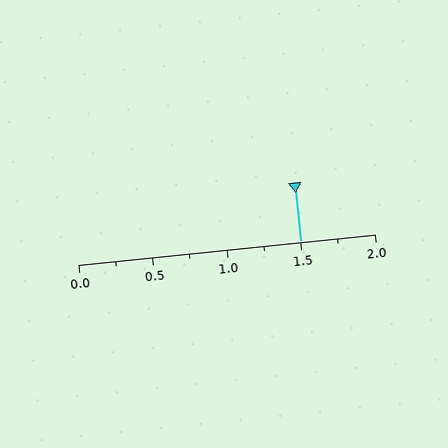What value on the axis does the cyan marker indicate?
The marker indicates approximately 1.5.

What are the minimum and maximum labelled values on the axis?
The axis runs from 0.0 to 2.0.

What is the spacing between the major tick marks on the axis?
The major ticks are spaced 0.5 apart.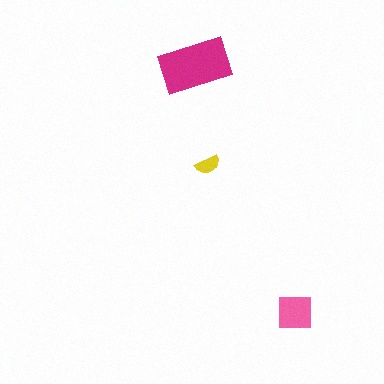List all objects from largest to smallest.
The magenta rectangle, the pink square, the yellow semicircle.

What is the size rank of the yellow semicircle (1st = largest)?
3rd.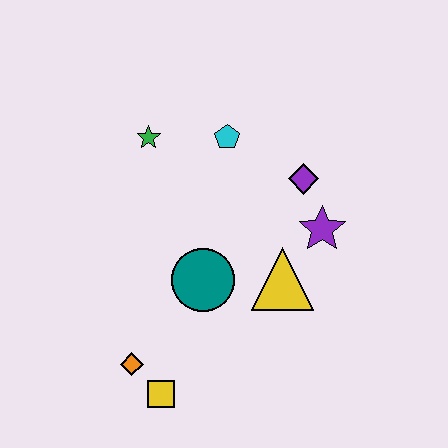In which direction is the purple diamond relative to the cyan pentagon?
The purple diamond is to the right of the cyan pentagon.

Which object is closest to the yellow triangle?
The purple star is closest to the yellow triangle.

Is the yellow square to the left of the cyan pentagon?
Yes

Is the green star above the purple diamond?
Yes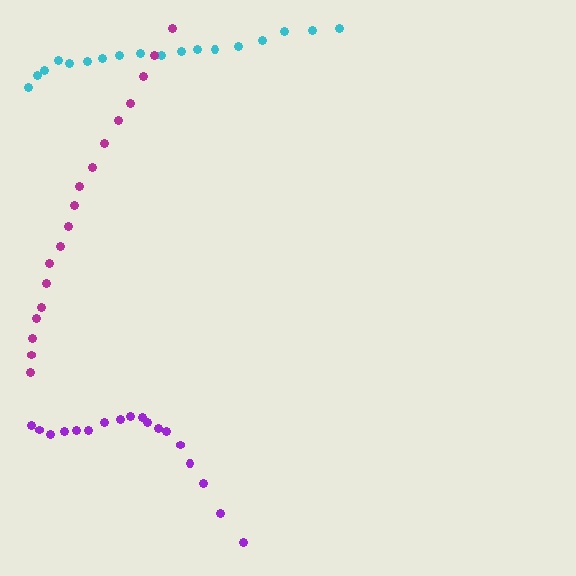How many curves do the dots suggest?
There are 3 distinct paths.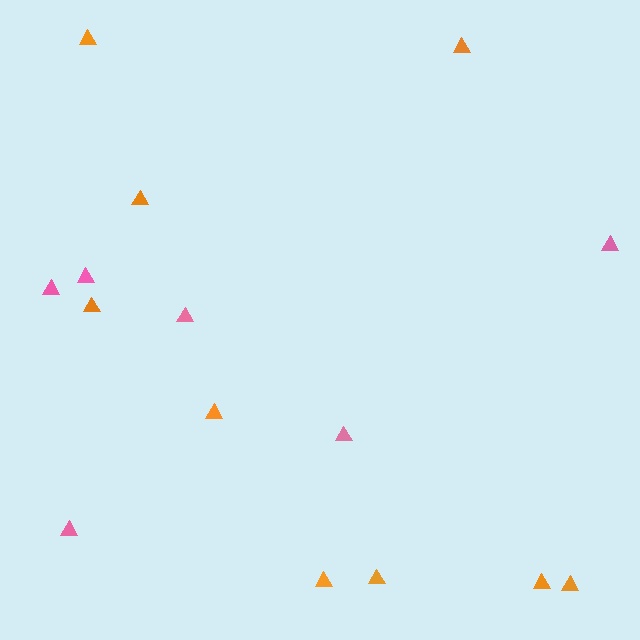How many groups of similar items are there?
There are 2 groups: one group of pink triangles (6) and one group of orange triangles (9).